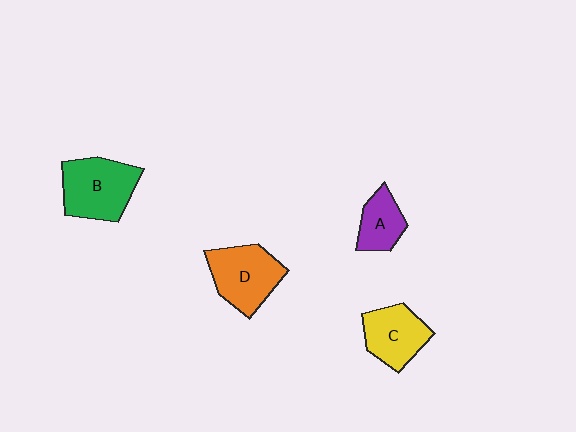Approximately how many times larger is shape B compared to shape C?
Approximately 1.3 times.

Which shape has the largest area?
Shape B (green).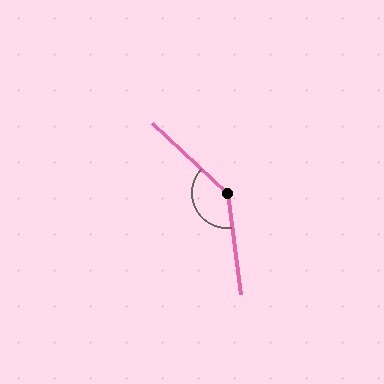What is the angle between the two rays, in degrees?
Approximately 141 degrees.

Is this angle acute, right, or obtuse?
It is obtuse.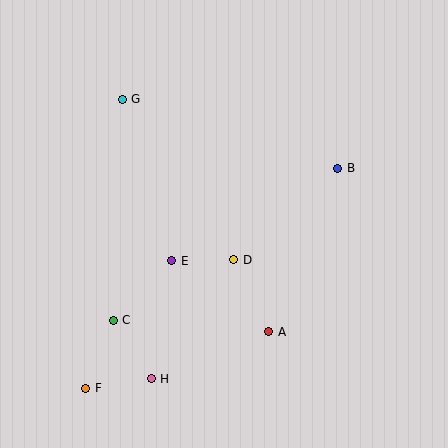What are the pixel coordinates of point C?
Point C is at (113, 320).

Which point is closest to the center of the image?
Point D at (234, 260) is closest to the center.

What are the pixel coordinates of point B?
Point B is at (338, 168).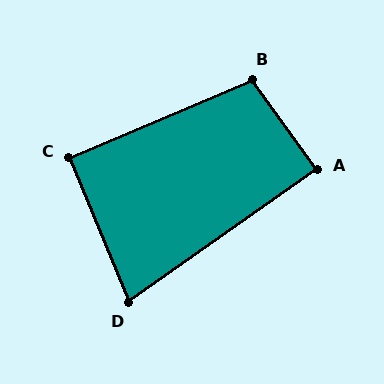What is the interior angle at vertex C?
Approximately 91 degrees (approximately right).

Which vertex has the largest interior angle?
B, at approximately 103 degrees.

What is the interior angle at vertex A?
Approximately 89 degrees (approximately right).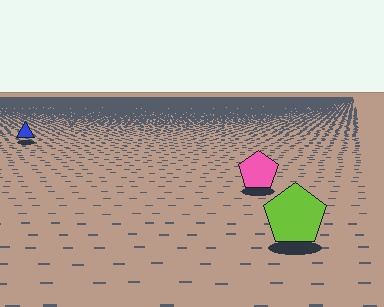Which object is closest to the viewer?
The lime pentagon is closest. The texture marks near it are larger and more spread out.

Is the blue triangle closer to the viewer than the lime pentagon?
No. The lime pentagon is closer — you can tell from the texture gradient: the ground texture is coarser near it.